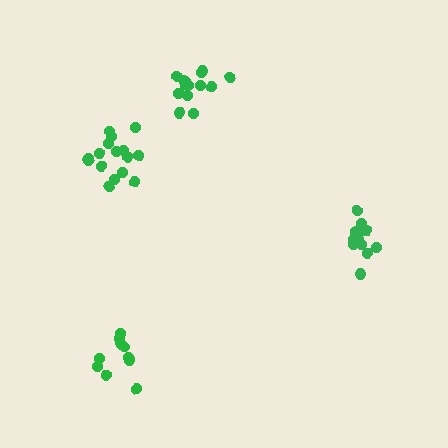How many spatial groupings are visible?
There are 4 spatial groupings.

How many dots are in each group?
Group 1: 16 dots, Group 2: 13 dots, Group 3: 10 dots, Group 4: 13 dots (52 total).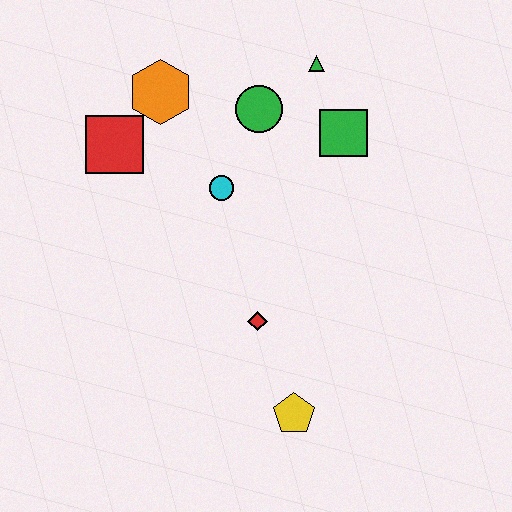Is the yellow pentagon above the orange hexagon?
No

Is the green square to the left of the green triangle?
No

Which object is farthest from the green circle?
The yellow pentagon is farthest from the green circle.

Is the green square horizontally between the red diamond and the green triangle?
No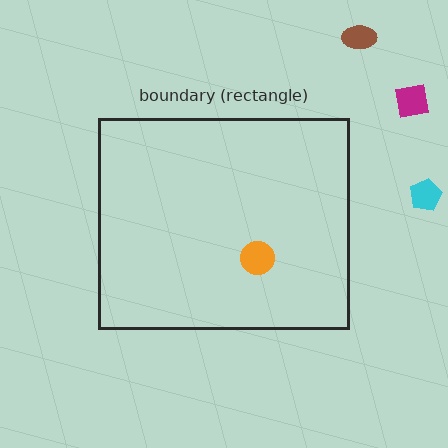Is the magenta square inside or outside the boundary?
Outside.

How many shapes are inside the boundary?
1 inside, 3 outside.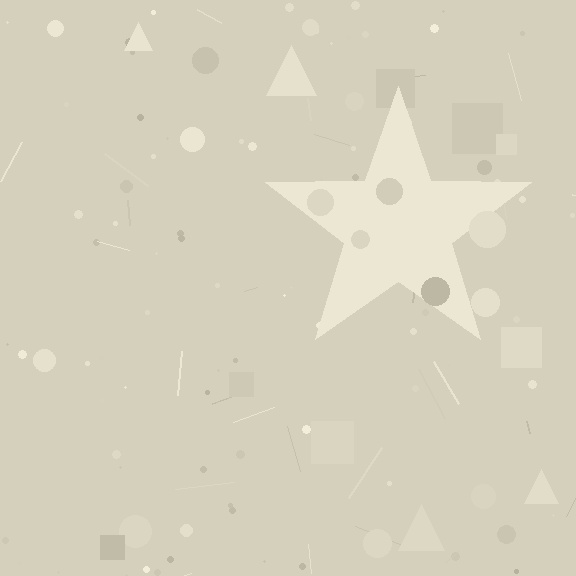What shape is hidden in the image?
A star is hidden in the image.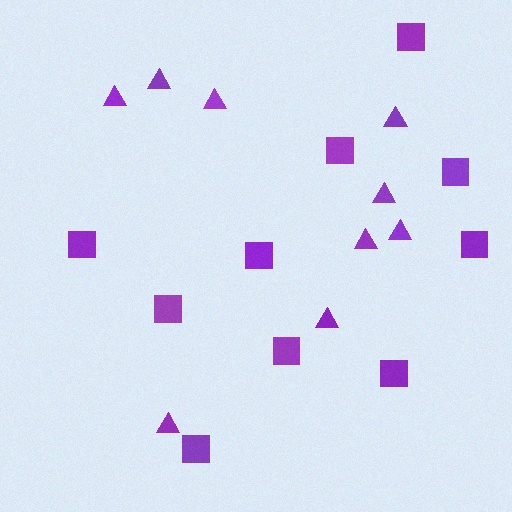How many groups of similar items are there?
There are 2 groups: one group of squares (10) and one group of triangles (9).